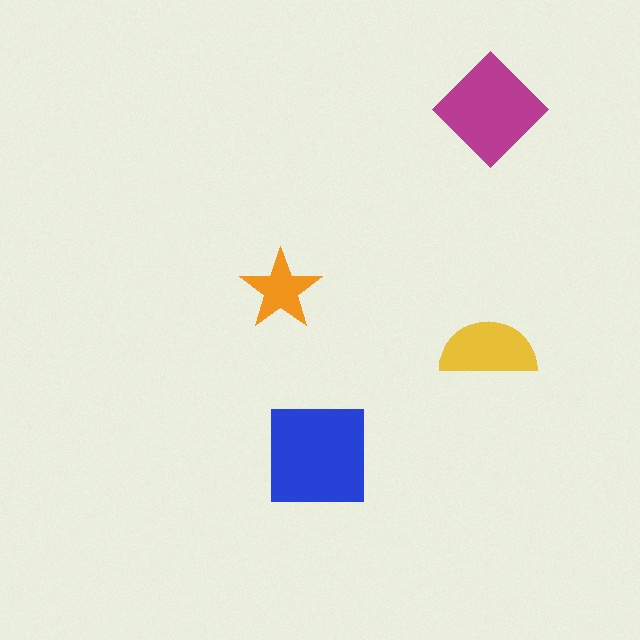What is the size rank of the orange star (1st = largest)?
4th.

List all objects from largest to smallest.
The blue square, the magenta diamond, the yellow semicircle, the orange star.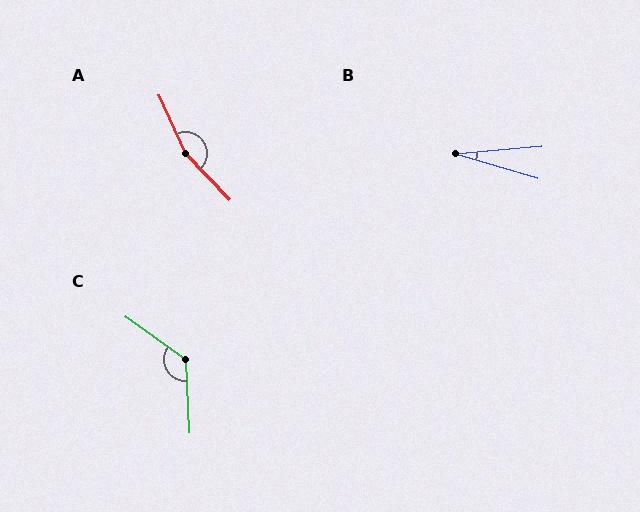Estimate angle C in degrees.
Approximately 128 degrees.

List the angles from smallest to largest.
B (22°), C (128°), A (161°).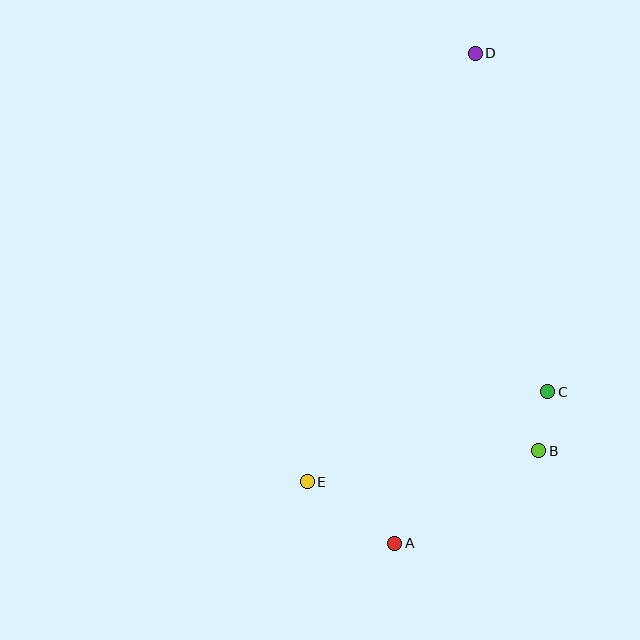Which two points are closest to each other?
Points B and C are closest to each other.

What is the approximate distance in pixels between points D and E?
The distance between D and E is approximately 460 pixels.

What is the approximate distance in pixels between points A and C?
The distance between A and C is approximately 216 pixels.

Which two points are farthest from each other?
Points A and D are farthest from each other.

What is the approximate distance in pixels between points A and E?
The distance between A and E is approximately 107 pixels.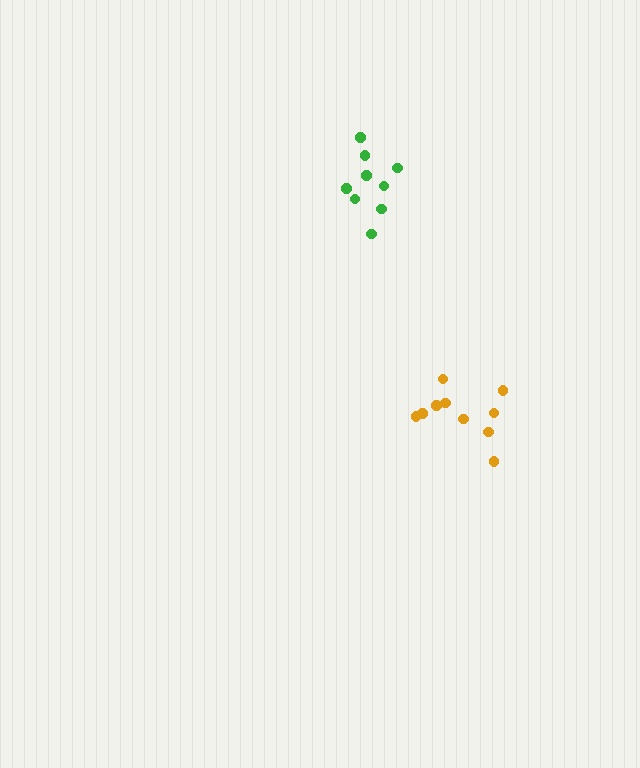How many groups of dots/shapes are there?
There are 2 groups.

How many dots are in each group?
Group 1: 9 dots, Group 2: 10 dots (19 total).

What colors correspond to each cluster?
The clusters are colored: green, orange.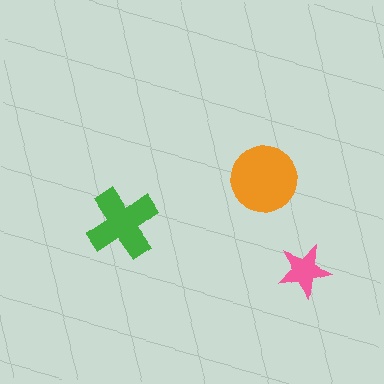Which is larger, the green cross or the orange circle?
The orange circle.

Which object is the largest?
The orange circle.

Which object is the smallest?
The pink star.